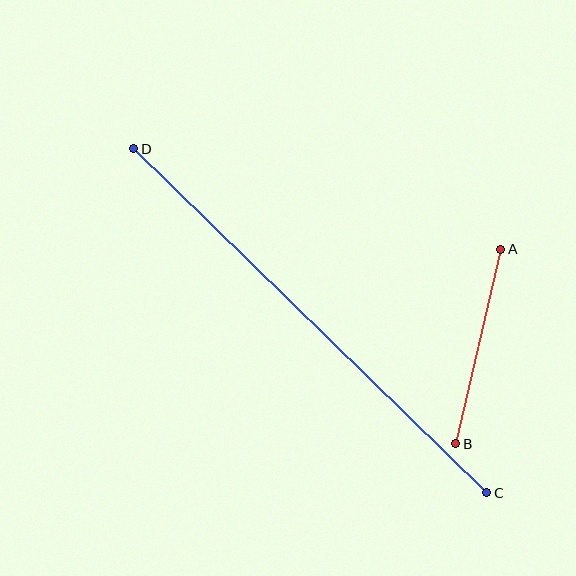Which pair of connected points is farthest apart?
Points C and D are farthest apart.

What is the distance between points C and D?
The distance is approximately 493 pixels.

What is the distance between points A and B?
The distance is approximately 199 pixels.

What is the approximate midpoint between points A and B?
The midpoint is at approximately (478, 346) pixels.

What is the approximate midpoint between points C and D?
The midpoint is at approximately (310, 321) pixels.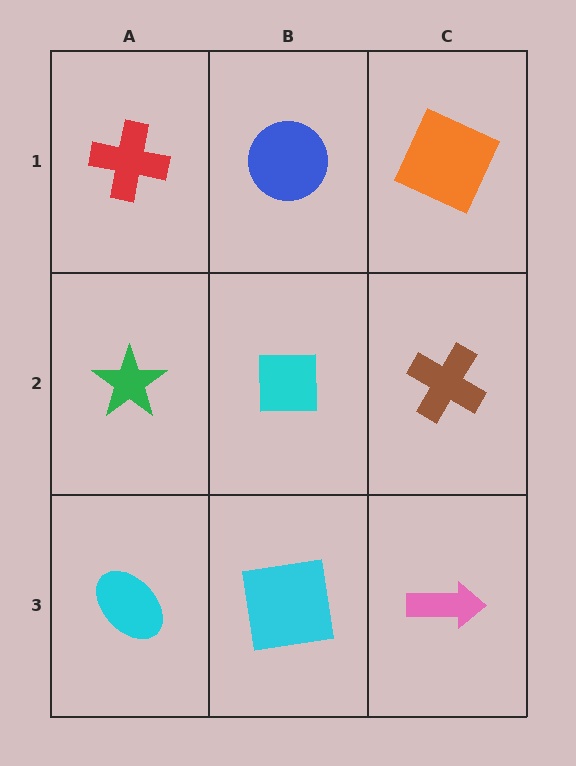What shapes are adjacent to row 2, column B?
A blue circle (row 1, column B), a cyan square (row 3, column B), a green star (row 2, column A), a brown cross (row 2, column C).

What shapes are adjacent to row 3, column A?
A green star (row 2, column A), a cyan square (row 3, column B).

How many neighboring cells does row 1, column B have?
3.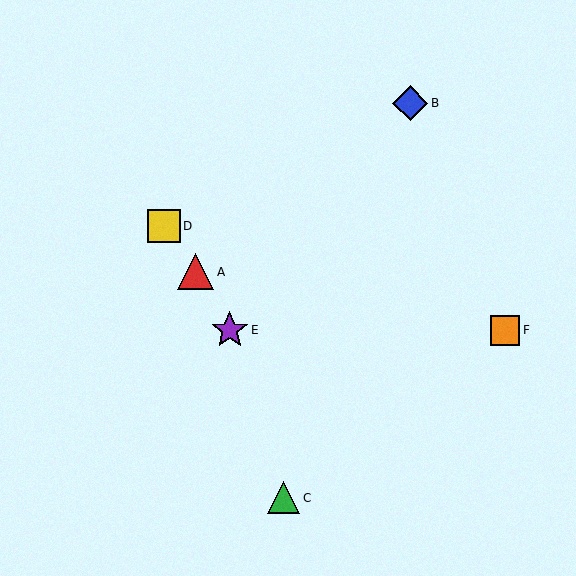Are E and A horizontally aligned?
No, E is at y≈330 and A is at y≈272.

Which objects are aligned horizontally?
Objects E, F are aligned horizontally.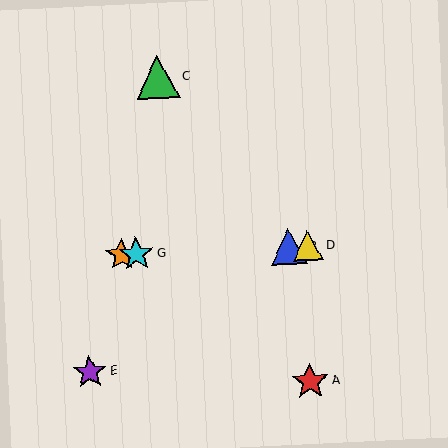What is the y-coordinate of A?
Object A is at y≈382.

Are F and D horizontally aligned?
Yes, both are at y≈255.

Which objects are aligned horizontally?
Objects B, D, F, G are aligned horizontally.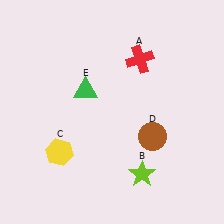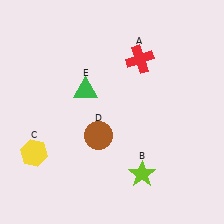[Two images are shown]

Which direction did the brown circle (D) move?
The brown circle (D) moved left.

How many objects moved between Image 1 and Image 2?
2 objects moved between the two images.